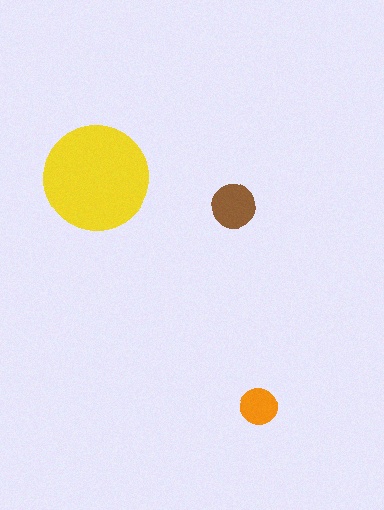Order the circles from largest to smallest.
the yellow one, the brown one, the orange one.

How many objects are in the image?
There are 3 objects in the image.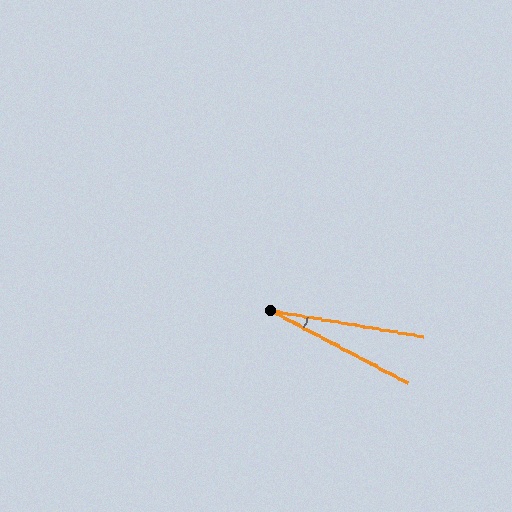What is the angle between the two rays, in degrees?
Approximately 18 degrees.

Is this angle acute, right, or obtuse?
It is acute.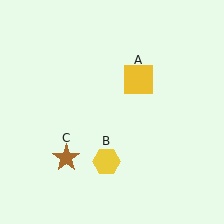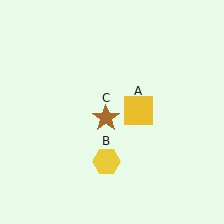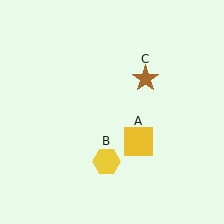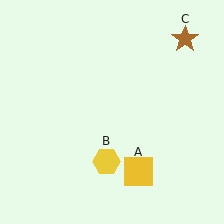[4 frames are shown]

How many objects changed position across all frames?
2 objects changed position: yellow square (object A), brown star (object C).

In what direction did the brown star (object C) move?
The brown star (object C) moved up and to the right.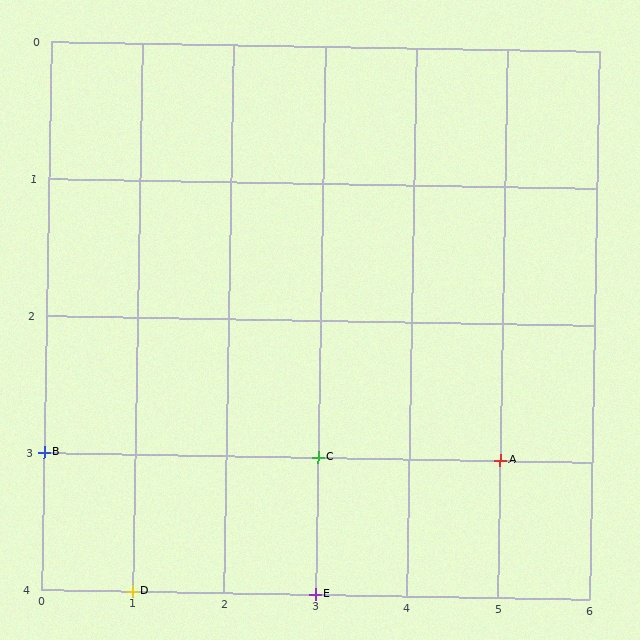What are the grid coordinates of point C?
Point C is at grid coordinates (3, 3).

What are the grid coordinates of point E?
Point E is at grid coordinates (3, 4).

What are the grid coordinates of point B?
Point B is at grid coordinates (0, 3).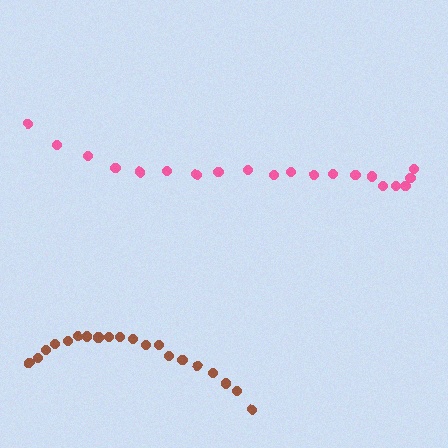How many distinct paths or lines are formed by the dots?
There are 2 distinct paths.